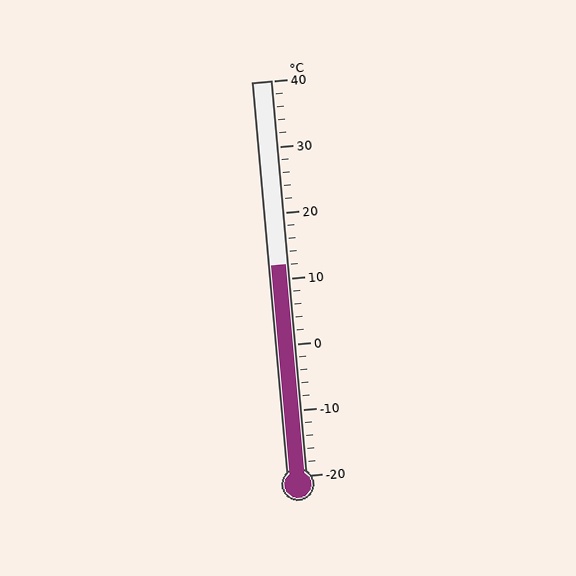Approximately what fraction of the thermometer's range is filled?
The thermometer is filled to approximately 55% of its range.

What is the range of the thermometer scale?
The thermometer scale ranges from -20°C to 40°C.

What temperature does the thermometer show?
The thermometer shows approximately 12°C.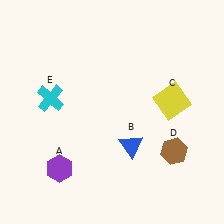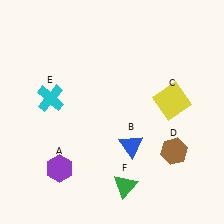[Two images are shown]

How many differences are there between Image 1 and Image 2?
There is 1 difference between the two images.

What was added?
A green triangle (F) was added in Image 2.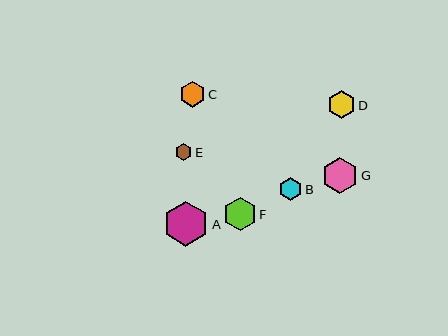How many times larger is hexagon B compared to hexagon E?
Hexagon B is approximately 1.4 times the size of hexagon E.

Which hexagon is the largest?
Hexagon A is the largest with a size of approximately 45 pixels.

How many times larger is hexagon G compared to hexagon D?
Hexagon G is approximately 1.3 times the size of hexagon D.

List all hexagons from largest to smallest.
From largest to smallest: A, G, F, D, C, B, E.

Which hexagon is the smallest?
Hexagon E is the smallest with a size of approximately 17 pixels.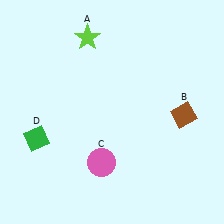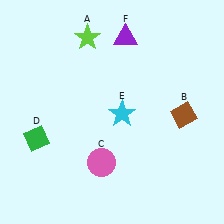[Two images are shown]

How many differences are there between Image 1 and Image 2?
There are 2 differences between the two images.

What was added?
A cyan star (E), a purple triangle (F) were added in Image 2.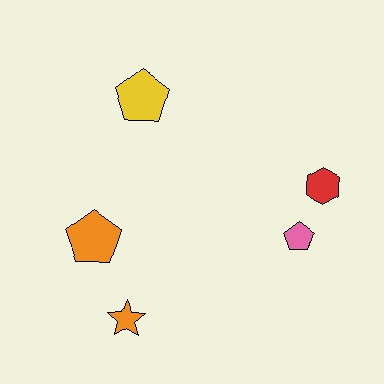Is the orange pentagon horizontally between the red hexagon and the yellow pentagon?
No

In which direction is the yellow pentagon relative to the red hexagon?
The yellow pentagon is to the left of the red hexagon.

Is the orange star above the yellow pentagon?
No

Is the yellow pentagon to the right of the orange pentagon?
Yes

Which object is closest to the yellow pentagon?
The orange pentagon is closest to the yellow pentagon.